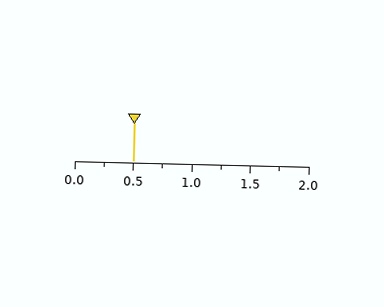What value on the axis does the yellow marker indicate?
The marker indicates approximately 0.5.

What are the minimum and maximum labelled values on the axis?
The axis runs from 0.0 to 2.0.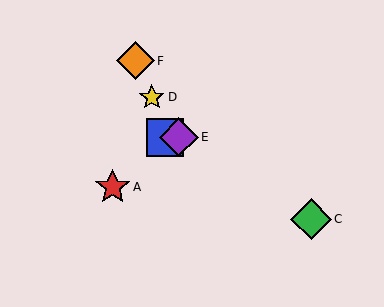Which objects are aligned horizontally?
Objects B, E are aligned horizontally.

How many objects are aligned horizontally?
2 objects (B, E) are aligned horizontally.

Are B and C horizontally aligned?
No, B is at y≈137 and C is at y≈219.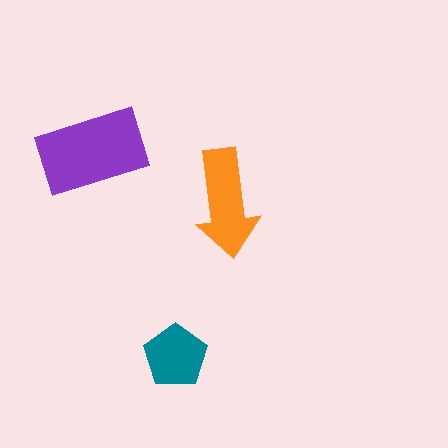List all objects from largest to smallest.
The purple rectangle, the orange arrow, the teal pentagon.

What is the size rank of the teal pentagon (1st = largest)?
3rd.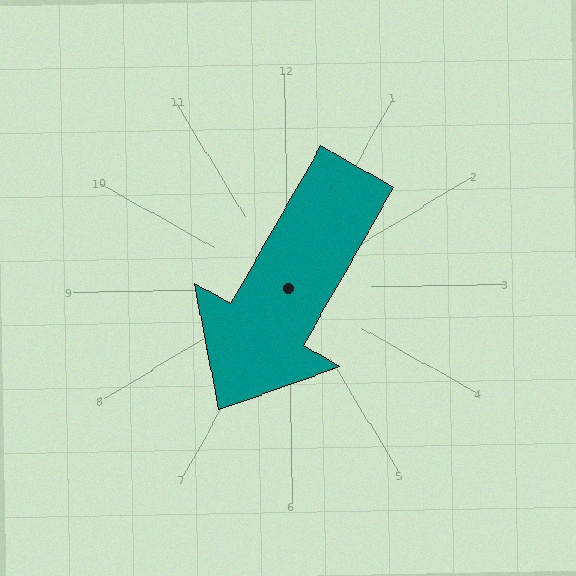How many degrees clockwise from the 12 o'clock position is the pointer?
Approximately 211 degrees.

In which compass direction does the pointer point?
Southwest.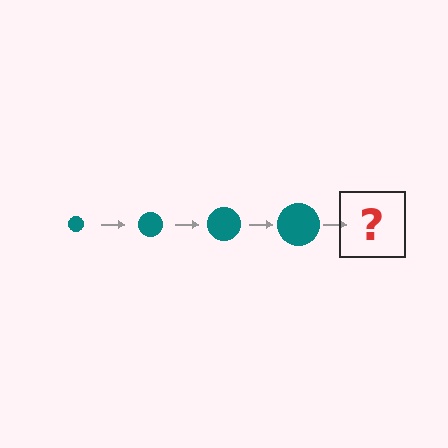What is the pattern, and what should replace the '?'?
The pattern is that the circle gets progressively larger each step. The '?' should be a teal circle, larger than the previous one.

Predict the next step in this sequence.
The next step is a teal circle, larger than the previous one.